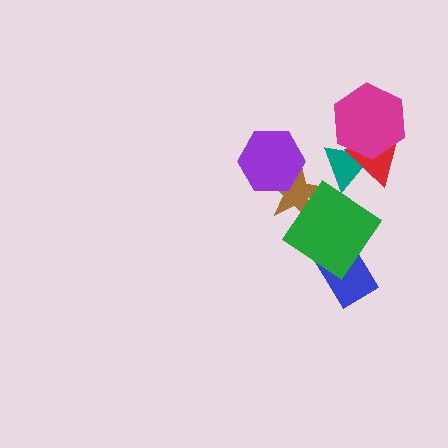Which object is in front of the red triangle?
The magenta hexagon is in front of the red triangle.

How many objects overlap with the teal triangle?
2 objects overlap with the teal triangle.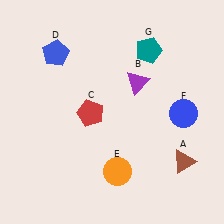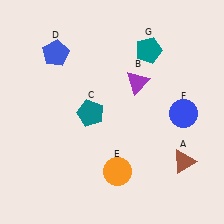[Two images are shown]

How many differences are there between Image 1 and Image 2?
There is 1 difference between the two images.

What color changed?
The pentagon (C) changed from red in Image 1 to teal in Image 2.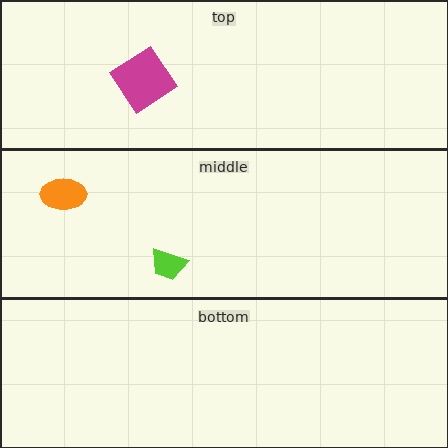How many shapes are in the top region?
1.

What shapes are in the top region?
The magenta diamond.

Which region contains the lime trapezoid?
The middle region.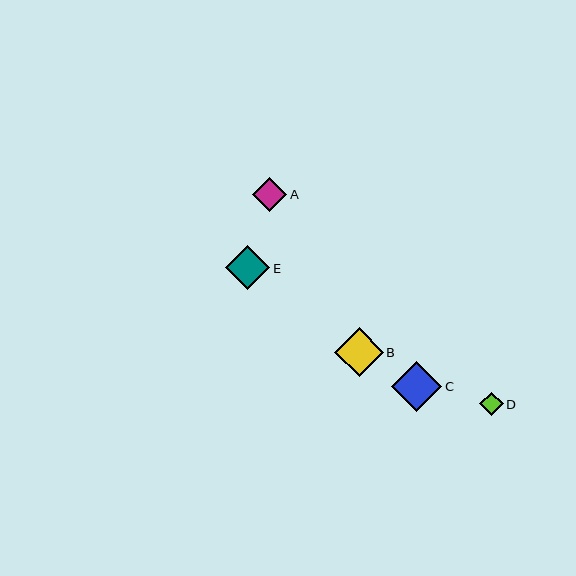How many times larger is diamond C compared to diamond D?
Diamond C is approximately 2.2 times the size of diamond D.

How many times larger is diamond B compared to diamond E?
Diamond B is approximately 1.1 times the size of diamond E.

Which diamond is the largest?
Diamond C is the largest with a size of approximately 51 pixels.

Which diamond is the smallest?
Diamond D is the smallest with a size of approximately 24 pixels.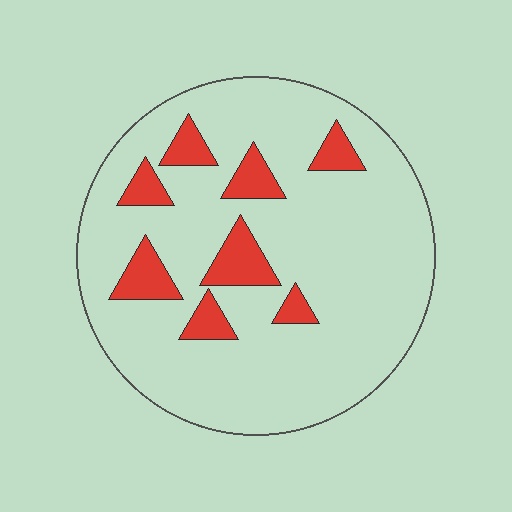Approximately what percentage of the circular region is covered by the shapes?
Approximately 15%.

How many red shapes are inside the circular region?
8.